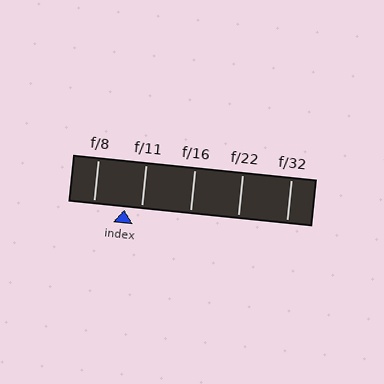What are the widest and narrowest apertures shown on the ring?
The widest aperture shown is f/8 and the narrowest is f/32.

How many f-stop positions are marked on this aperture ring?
There are 5 f-stop positions marked.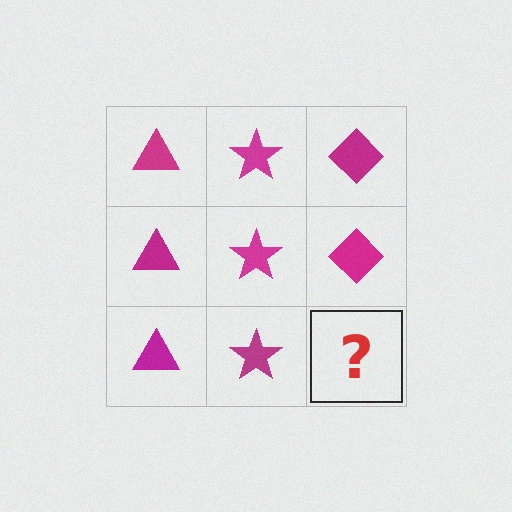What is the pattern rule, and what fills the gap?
The rule is that each column has a consistent shape. The gap should be filled with a magenta diamond.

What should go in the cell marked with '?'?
The missing cell should contain a magenta diamond.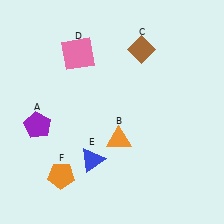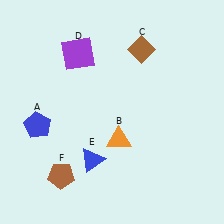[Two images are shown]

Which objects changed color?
A changed from purple to blue. D changed from pink to purple. F changed from orange to brown.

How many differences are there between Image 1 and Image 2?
There are 3 differences between the two images.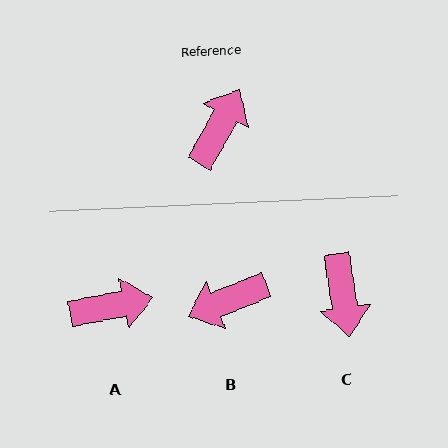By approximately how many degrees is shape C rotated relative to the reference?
Approximately 142 degrees clockwise.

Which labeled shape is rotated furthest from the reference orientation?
C, about 142 degrees away.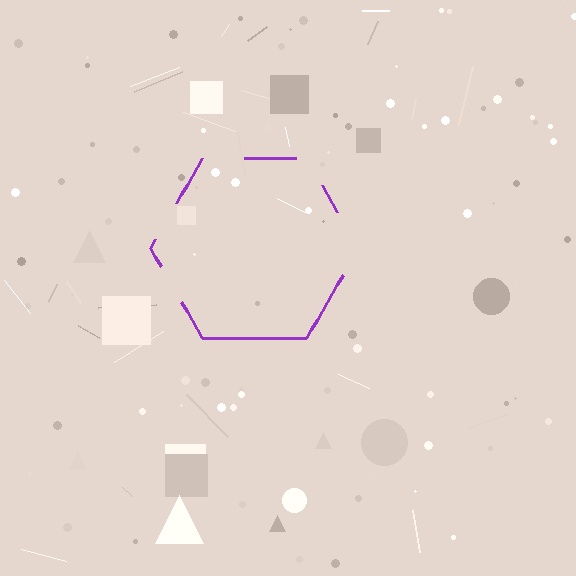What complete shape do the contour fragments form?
The contour fragments form a hexagon.